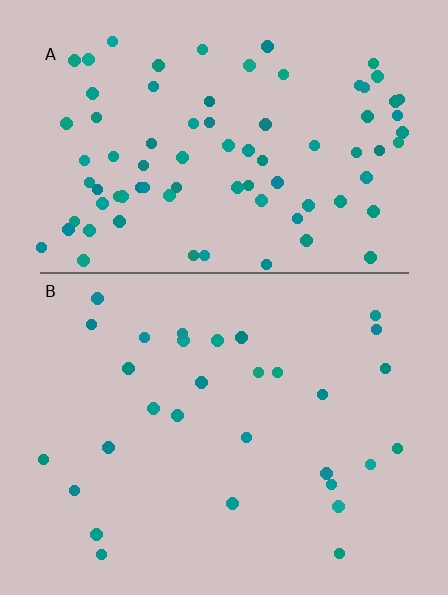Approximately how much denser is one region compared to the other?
Approximately 2.7× — region A over region B.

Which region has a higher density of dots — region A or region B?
A (the top).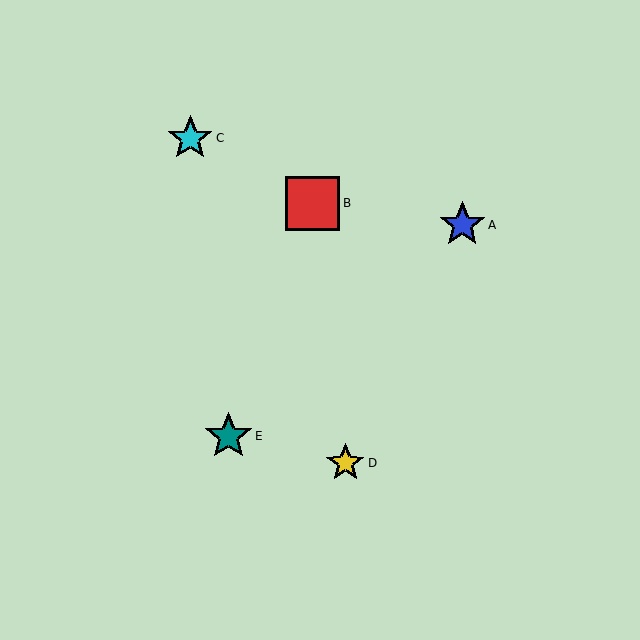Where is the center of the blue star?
The center of the blue star is at (462, 225).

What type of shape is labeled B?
Shape B is a red square.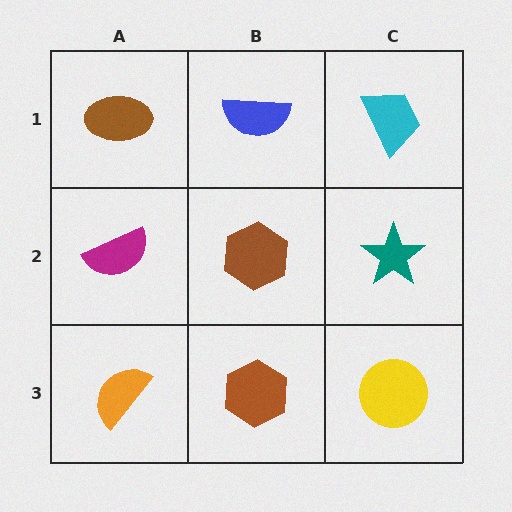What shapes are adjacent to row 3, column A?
A magenta semicircle (row 2, column A), a brown hexagon (row 3, column B).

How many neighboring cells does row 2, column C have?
3.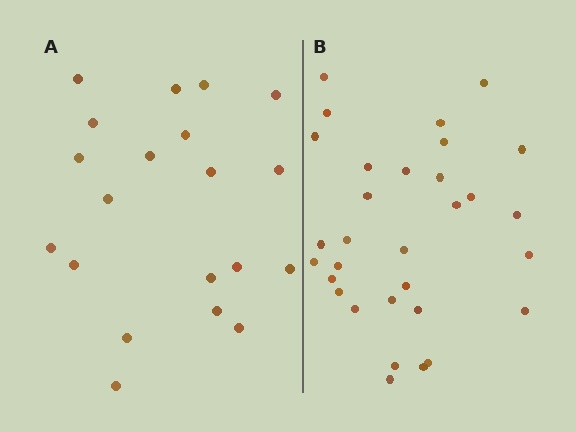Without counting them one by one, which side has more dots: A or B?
Region B (the right region) has more dots.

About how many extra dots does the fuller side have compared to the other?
Region B has roughly 12 or so more dots than region A.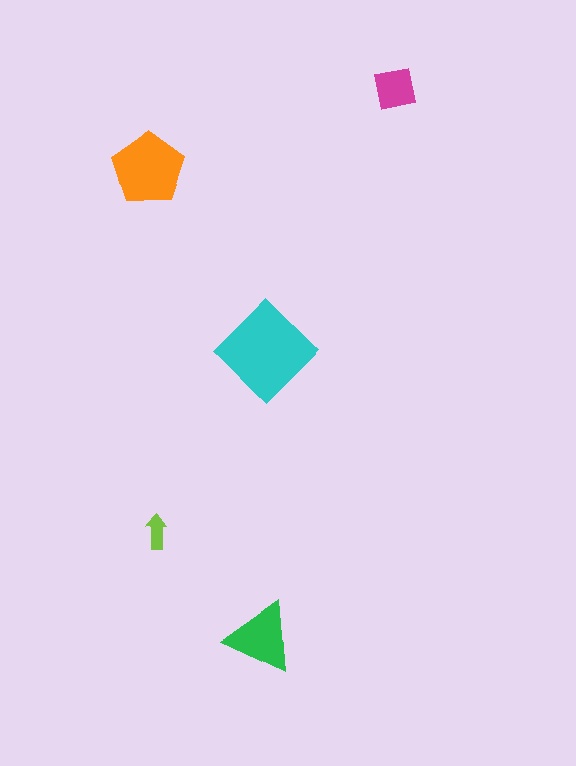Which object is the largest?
The cyan diamond.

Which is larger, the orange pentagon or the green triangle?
The orange pentagon.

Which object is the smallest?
The lime arrow.